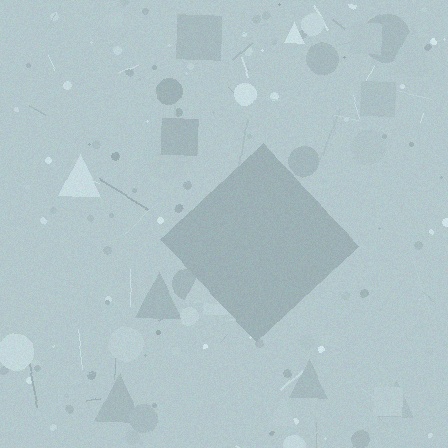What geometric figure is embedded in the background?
A diamond is embedded in the background.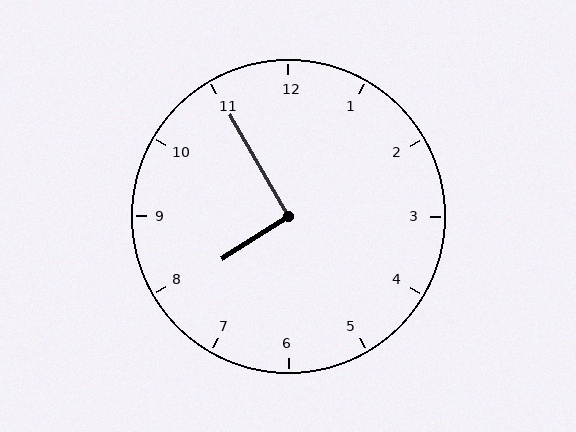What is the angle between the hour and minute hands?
Approximately 92 degrees.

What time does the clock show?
7:55.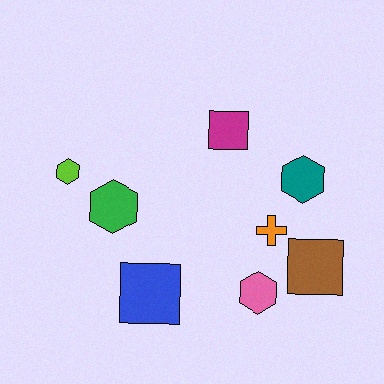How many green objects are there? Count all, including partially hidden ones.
There is 1 green object.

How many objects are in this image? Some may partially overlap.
There are 8 objects.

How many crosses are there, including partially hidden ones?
There is 1 cross.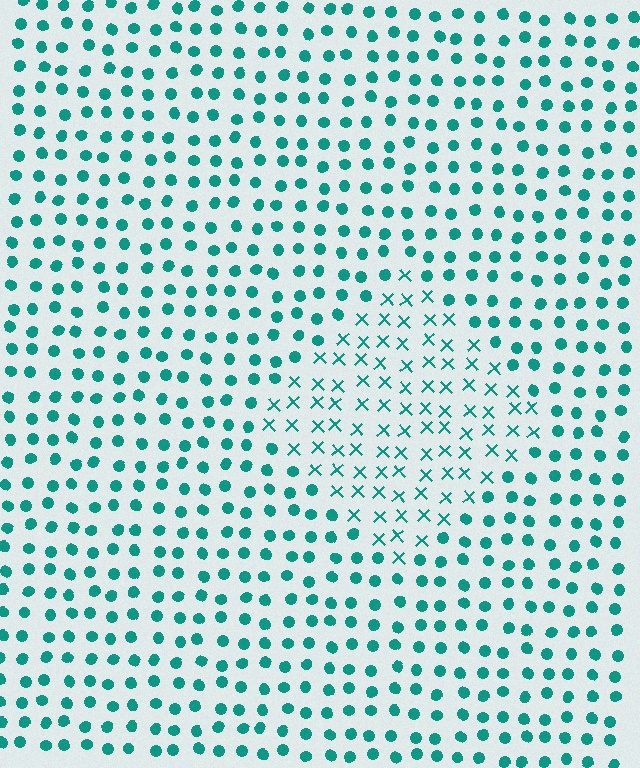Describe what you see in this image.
The image is filled with small teal elements arranged in a uniform grid. A diamond-shaped region contains X marks, while the surrounding area contains circles. The boundary is defined purely by the change in element shape.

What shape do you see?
I see a diamond.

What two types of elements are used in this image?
The image uses X marks inside the diamond region and circles outside it.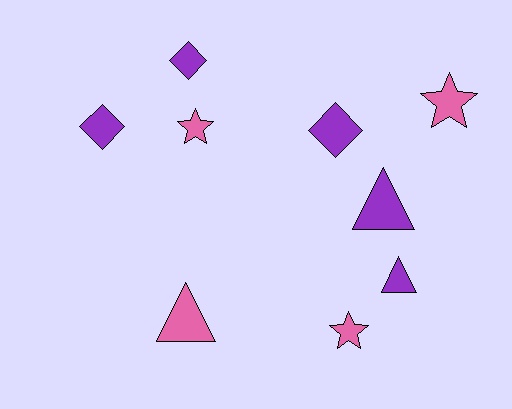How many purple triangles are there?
There are 2 purple triangles.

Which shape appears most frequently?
Triangle, with 3 objects.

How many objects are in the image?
There are 9 objects.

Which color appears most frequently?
Purple, with 5 objects.